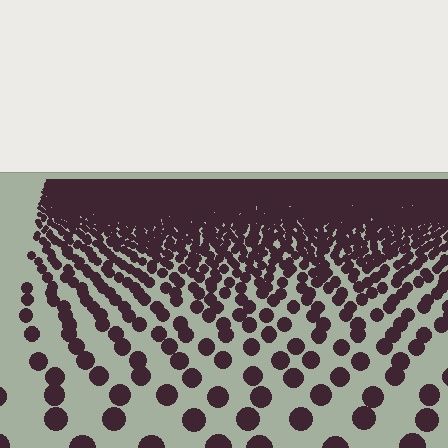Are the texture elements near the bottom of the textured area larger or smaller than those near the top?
Larger. Near the bottom, elements are closer to the viewer and appear at a bigger on-screen size.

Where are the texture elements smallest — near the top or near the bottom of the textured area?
Near the top.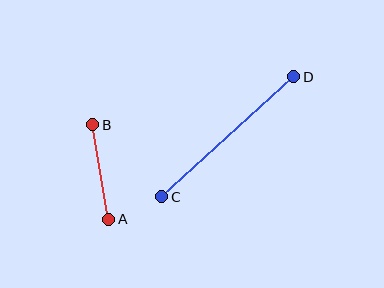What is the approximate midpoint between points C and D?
The midpoint is at approximately (228, 137) pixels.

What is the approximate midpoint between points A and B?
The midpoint is at approximately (101, 172) pixels.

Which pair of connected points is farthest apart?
Points C and D are farthest apart.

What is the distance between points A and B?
The distance is approximately 96 pixels.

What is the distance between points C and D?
The distance is approximately 179 pixels.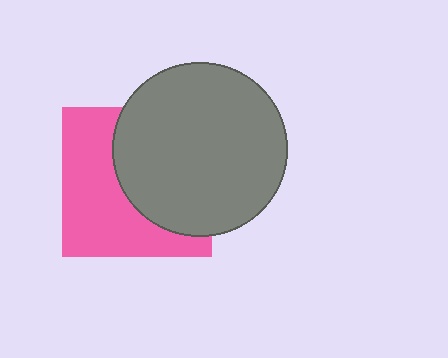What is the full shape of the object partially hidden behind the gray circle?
The partially hidden object is a pink square.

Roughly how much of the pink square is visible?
About half of it is visible (roughly 51%).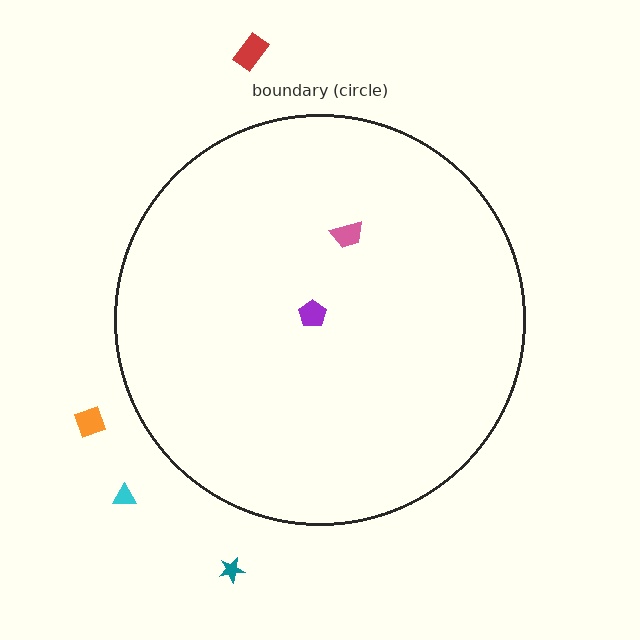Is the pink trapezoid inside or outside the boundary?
Inside.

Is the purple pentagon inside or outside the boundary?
Inside.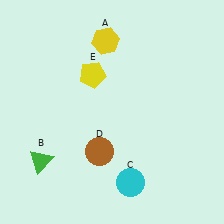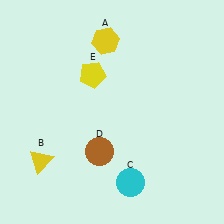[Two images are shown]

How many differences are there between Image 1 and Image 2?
There is 1 difference between the two images.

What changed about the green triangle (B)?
In Image 1, B is green. In Image 2, it changed to yellow.